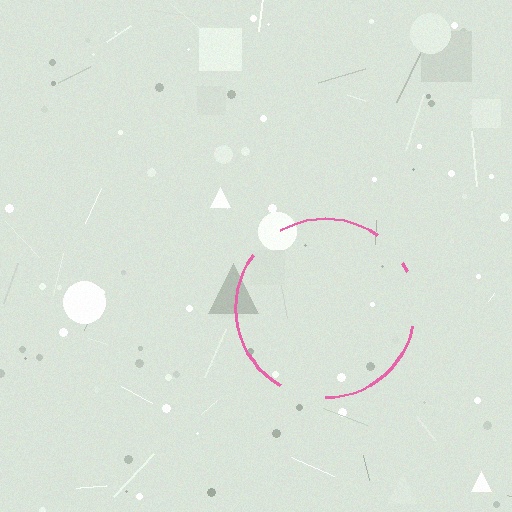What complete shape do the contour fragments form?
The contour fragments form a circle.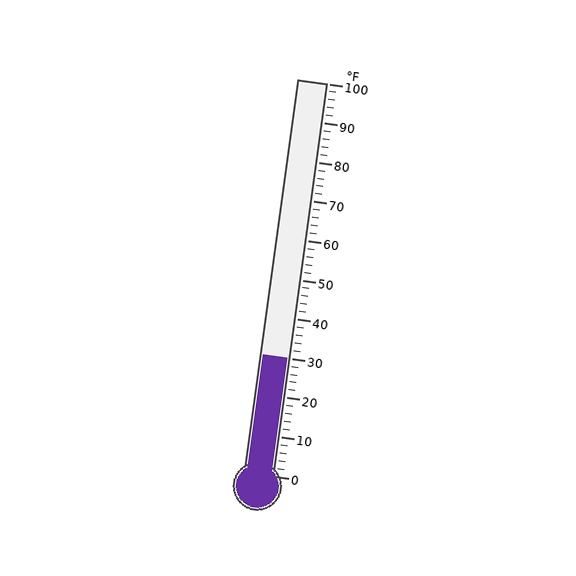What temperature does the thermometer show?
The thermometer shows approximately 30°F.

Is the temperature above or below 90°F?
The temperature is below 90°F.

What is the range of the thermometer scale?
The thermometer scale ranges from 0°F to 100°F.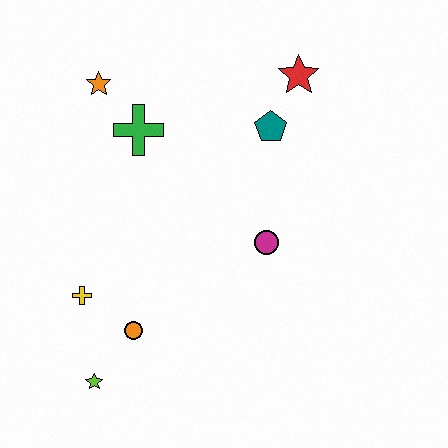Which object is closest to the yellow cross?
The orange circle is closest to the yellow cross.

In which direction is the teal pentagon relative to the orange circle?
The teal pentagon is above the orange circle.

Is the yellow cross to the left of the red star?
Yes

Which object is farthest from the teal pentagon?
The lime star is farthest from the teal pentagon.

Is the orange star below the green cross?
No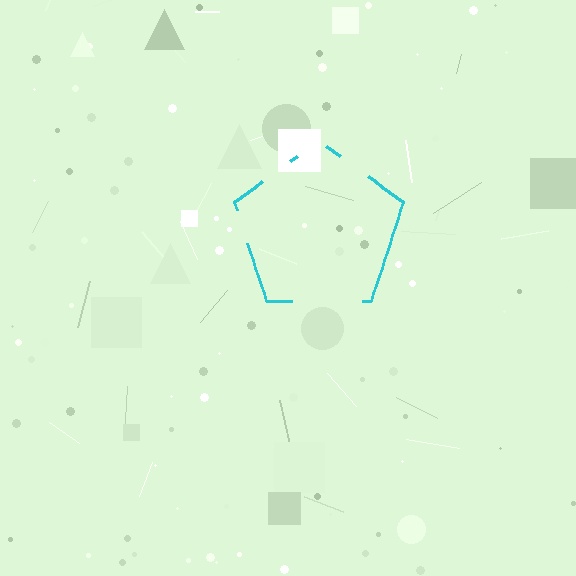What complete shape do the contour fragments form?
The contour fragments form a pentagon.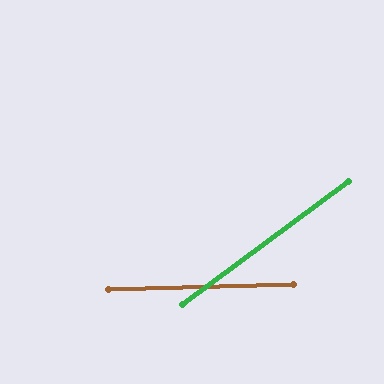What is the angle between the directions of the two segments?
Approximately 35 degrees.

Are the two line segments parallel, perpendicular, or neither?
Neither parallel nor perpendicular — they differ by about 35°.